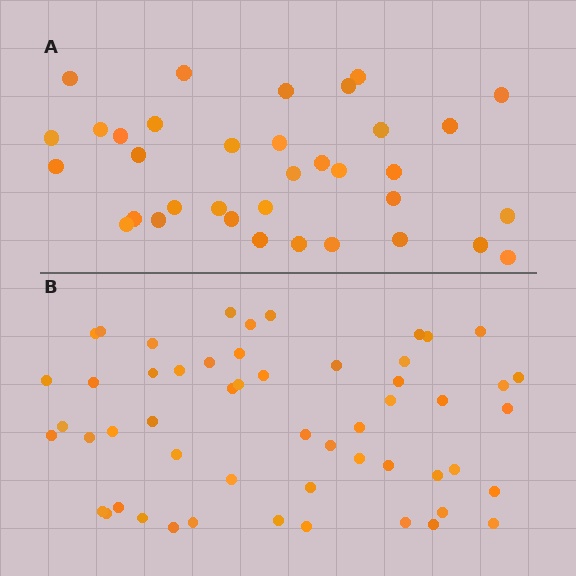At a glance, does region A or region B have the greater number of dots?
Region B (the bottom region) has more dots.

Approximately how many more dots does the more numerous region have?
Region B has approximately 20 more dots than region A.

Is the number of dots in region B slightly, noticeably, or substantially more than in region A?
Region B has substantially more. The ratio is roughly 1.5 to 1.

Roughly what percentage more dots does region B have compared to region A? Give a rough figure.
About 55% more.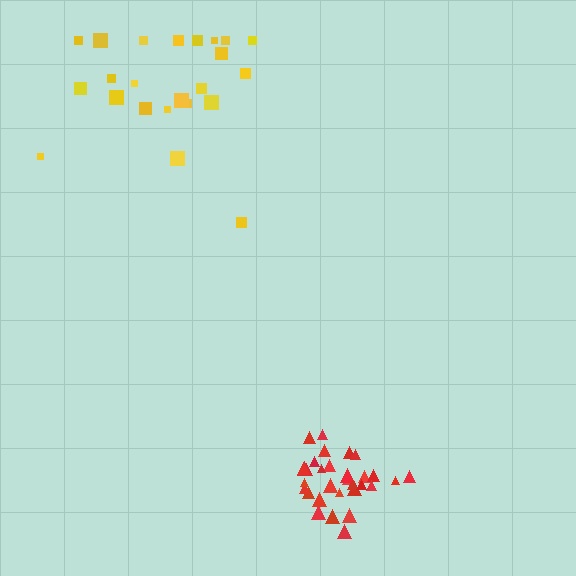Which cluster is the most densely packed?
Red.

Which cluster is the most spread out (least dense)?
Yellow.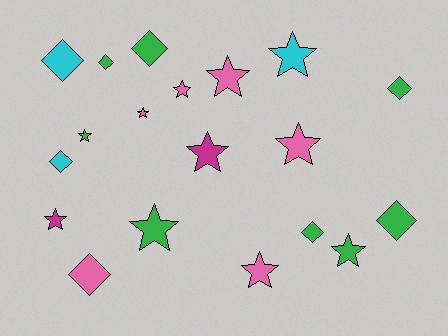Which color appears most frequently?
Green, with 8 objects.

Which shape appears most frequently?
Star, with 11 objects.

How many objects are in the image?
There are 19 objects.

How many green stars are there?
There are 3 green stars.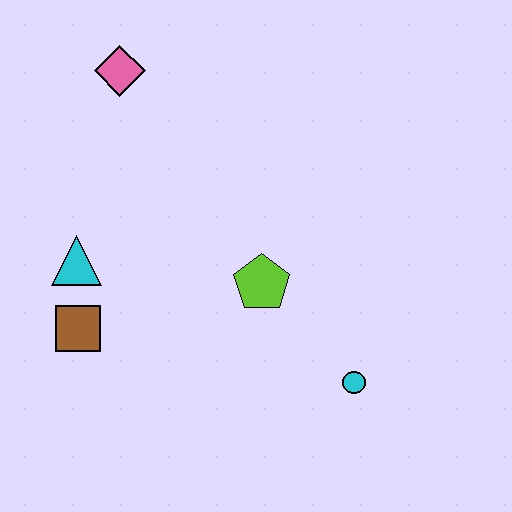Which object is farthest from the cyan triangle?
The cyan circle is farthest from the cyan triangle.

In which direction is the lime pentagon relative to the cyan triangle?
The lime pentagon is to the right of the cyan triangle.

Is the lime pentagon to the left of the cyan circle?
Yes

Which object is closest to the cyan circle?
The lime pentagon is closest to the cyan circle.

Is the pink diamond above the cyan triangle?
Yes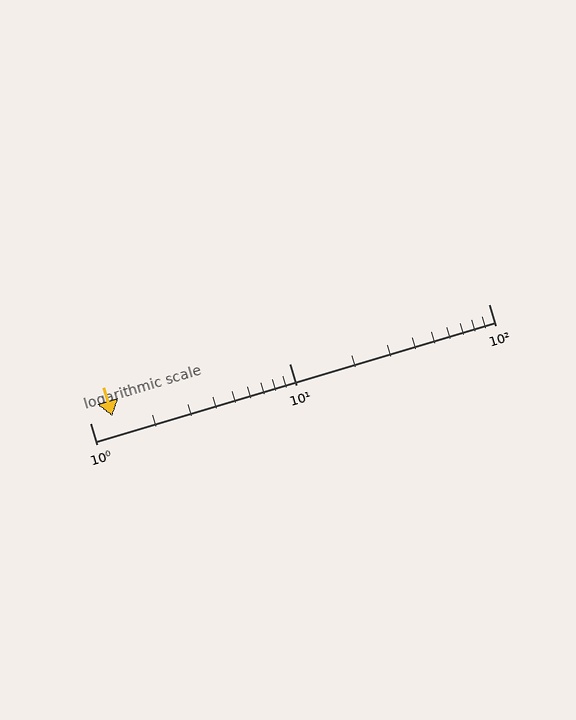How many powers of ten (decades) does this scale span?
The scale spans 2 decades, from 1 to 100.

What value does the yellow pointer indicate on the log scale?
The pointer indicates approximately 1.3.